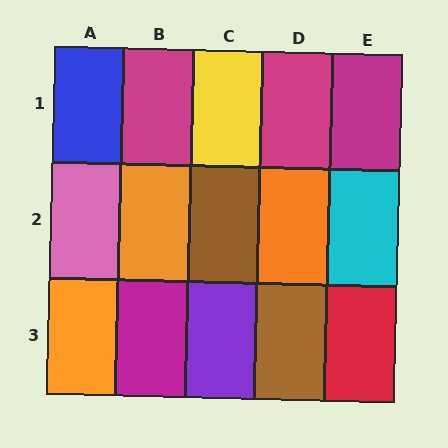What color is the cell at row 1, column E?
Magenta.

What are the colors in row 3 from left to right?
Orange, magenta, purple, brown, red.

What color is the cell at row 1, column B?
Magenta.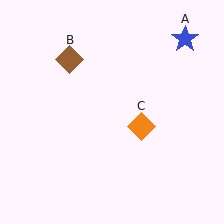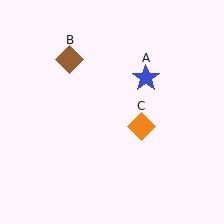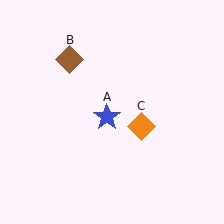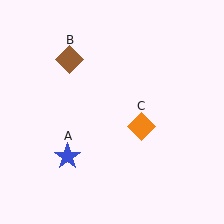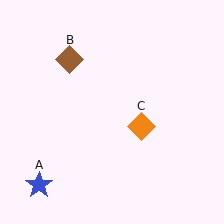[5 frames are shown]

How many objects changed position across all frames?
1 object changed position: blue star (object A).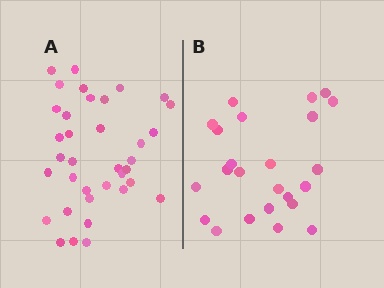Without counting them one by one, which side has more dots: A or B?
Region A (the left region) has more dots.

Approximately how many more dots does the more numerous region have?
Region A has roughly 12 or so more dots than region B.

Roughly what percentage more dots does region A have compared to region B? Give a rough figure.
About 50% more.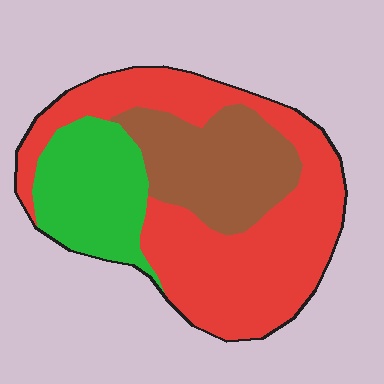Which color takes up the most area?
Red, at roughly 55%.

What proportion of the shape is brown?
Brown takes up about one quarter (1/4) of the shape.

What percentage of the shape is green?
Green covers 22% of the shape.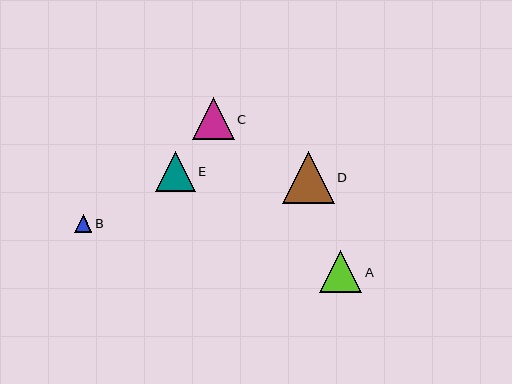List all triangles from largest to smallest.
From largest to smallest: D, A, C, E, B.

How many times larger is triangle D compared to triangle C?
Triangle D is approximately 1.2 times the size of triangle C.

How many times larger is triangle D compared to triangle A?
Triangle D is approximately 1.2 times the size of triangle A.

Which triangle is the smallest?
Triangle B is the smallest with a size of approximately 17 pixels.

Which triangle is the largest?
Triangle D is the largest with a size of approximately 52 pixels.